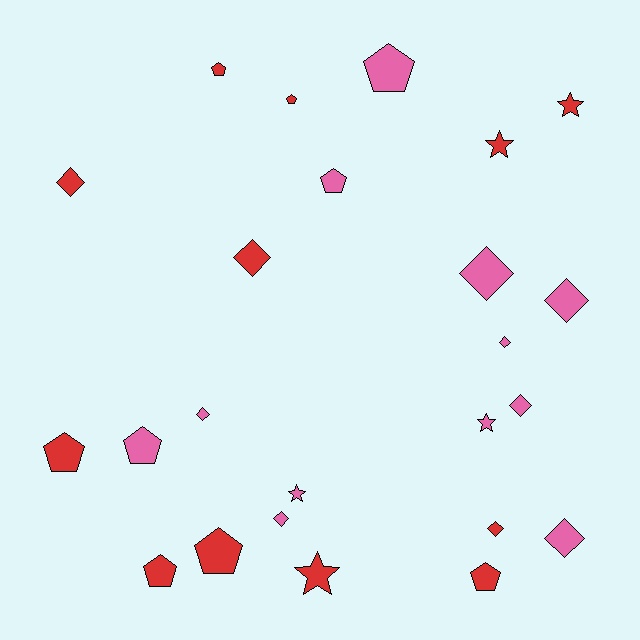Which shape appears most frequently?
Diamond, with 10 objects.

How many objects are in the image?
There are 24 objects.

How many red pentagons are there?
There are 6 red pentagons.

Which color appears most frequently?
Pink, with 12 objects.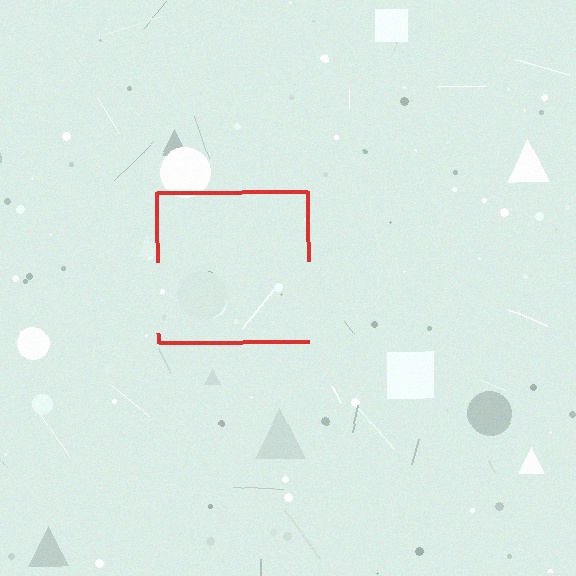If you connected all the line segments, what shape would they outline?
They would outline a square.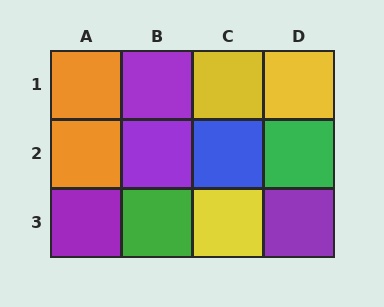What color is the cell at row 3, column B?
Green.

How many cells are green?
2 cells are green.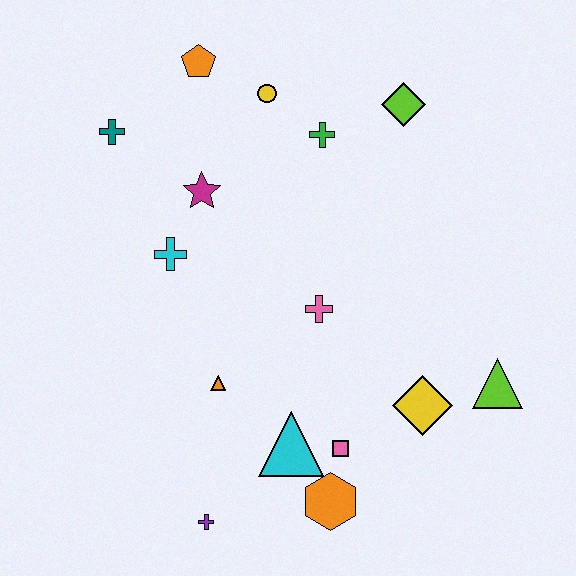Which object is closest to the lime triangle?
The yellow diamond is closest to the lime triangle.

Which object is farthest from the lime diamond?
The purple cross is farthest from the lime diamond.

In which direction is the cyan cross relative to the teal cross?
The cyan cross is below the teal cross.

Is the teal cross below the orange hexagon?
No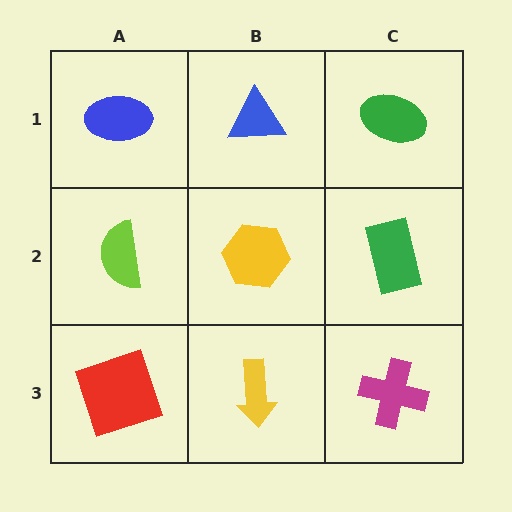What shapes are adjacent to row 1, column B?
A yellow hexagon (row 2, column B), a blue ellipse (row 1, column A), a green ellipse (row 1, column C).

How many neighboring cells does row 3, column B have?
3.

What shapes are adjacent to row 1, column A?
A lime semicircle (row 2, column A), a blue triangle (row 1, column B).